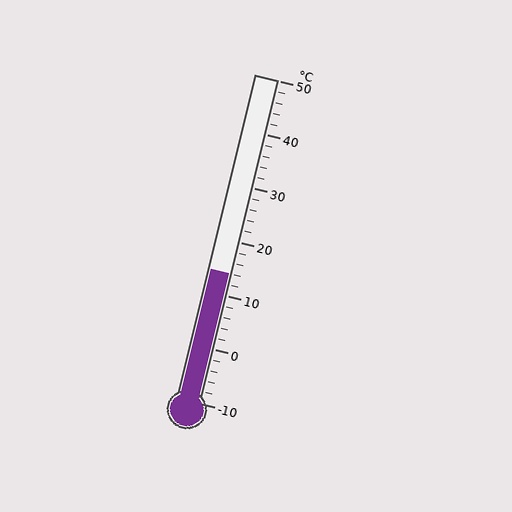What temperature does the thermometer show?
The thermometer shows approximately 14°C.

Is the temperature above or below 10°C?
The temperature is above 10°C.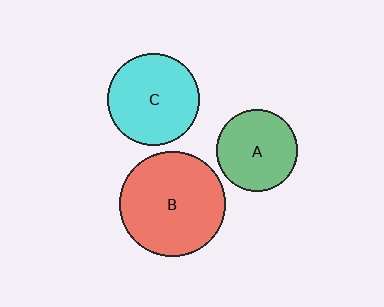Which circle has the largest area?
Circle B (red).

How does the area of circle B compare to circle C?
Approximately 1.3 times.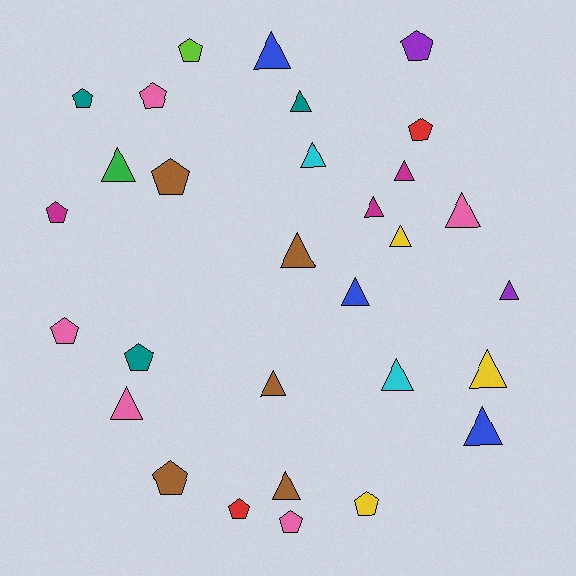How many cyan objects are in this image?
There are 2 cyan objects.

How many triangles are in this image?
There are 17 triangles.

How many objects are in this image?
There are 30 objects.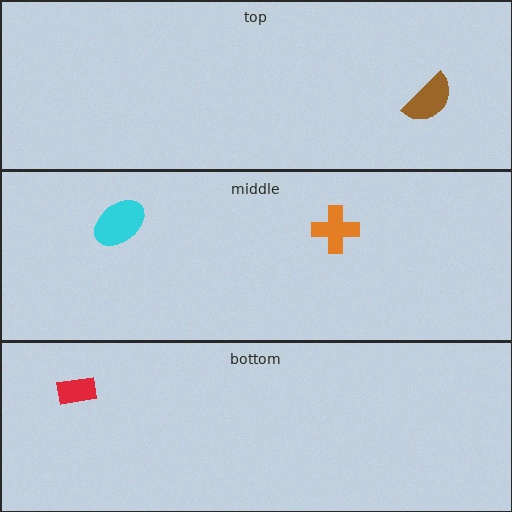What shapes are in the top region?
The brown semicircle.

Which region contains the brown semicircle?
The top region.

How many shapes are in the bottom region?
1.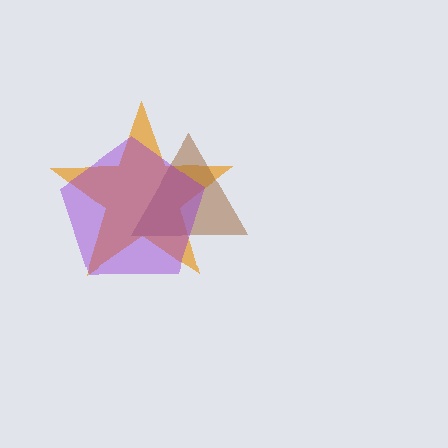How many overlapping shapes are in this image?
There are 3 overlapping shapes in the image.